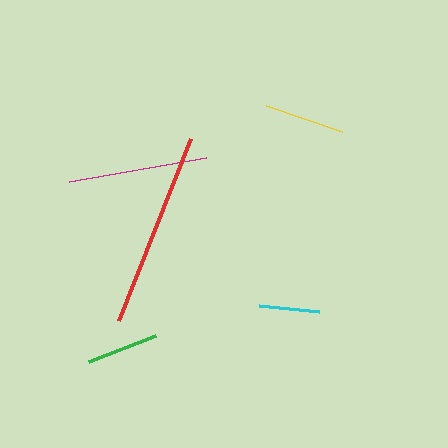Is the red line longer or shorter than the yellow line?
The red line is longer than the yellow line.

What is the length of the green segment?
The green segment is approximately 72 pixels long.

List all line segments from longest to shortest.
From longest to shortest: red, magenta, yellow, green, cyan.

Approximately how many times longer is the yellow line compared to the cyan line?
The yellow line is approximately 1.3 times the length of the cyan line.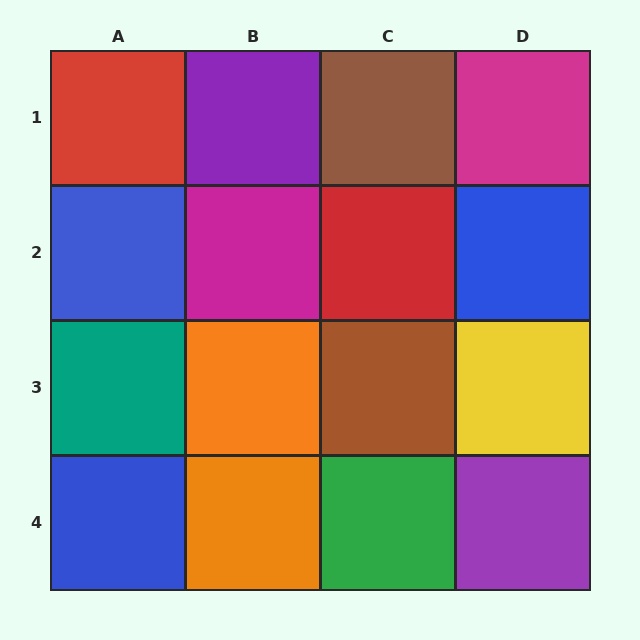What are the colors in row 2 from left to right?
Blue, magenta, red, blue.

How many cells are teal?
1 cell is teal.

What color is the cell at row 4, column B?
Orange.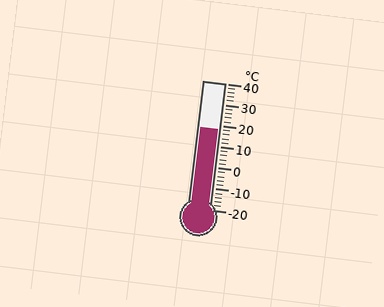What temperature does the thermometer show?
The thermometer shows approximately 18°C.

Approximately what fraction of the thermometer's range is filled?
The thermometer is filled to approximately 65% of its range.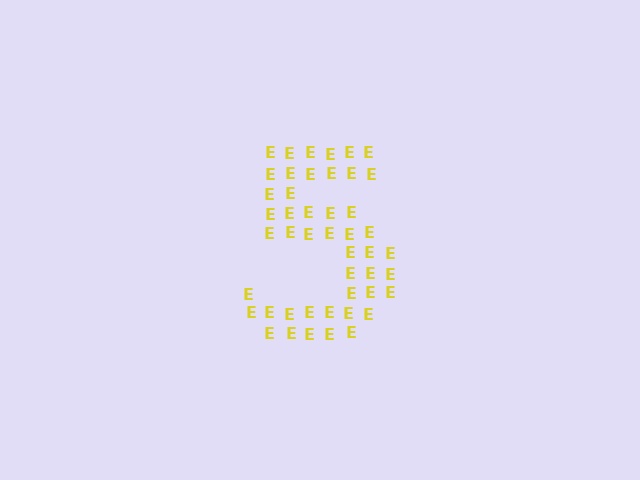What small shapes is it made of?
It is made of small letter E's.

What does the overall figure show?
The overall figure shows the digit 5.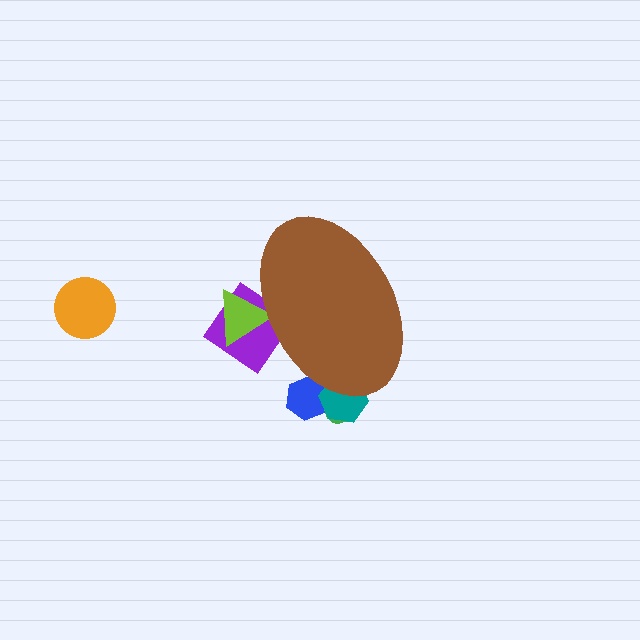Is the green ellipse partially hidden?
Yes, the green ellipse is partially hidden behind the brown ellipse.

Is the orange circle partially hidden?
No, the orange circle is fully visible.